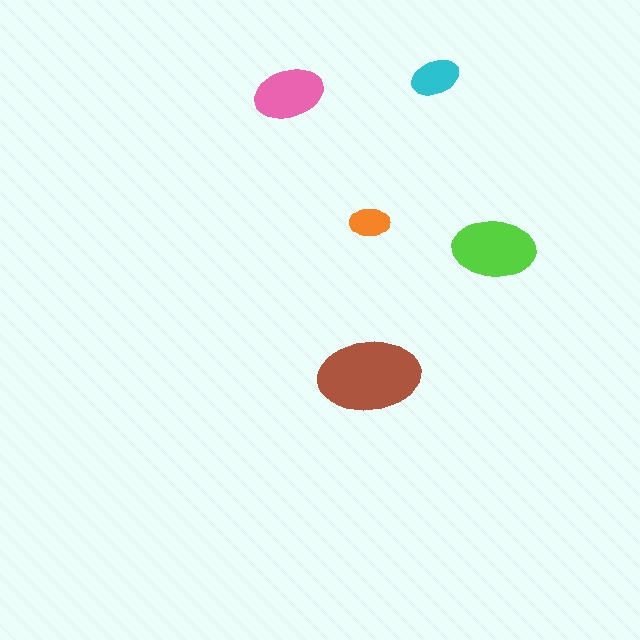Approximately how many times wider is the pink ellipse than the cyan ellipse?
About 1.5 times wider.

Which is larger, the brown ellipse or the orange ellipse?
The brown one.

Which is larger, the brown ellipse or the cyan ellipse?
The brown one.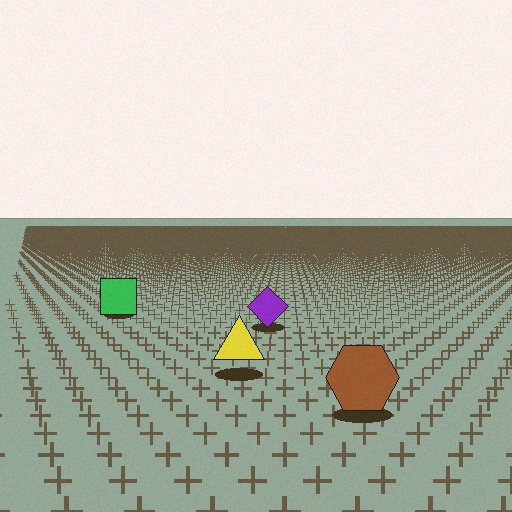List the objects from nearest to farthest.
From nearest to farthest: the brown hexagon, the yellow triangle, the purple diamond, the green square.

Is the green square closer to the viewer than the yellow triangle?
No. The yellow triangle is closer — you can tell from the texture gradient: the ground texture is coarser near it.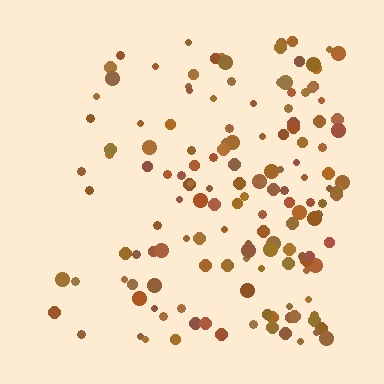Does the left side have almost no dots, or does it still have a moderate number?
Still a moderate number, just noticeably fewer than the right.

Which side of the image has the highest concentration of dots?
The right.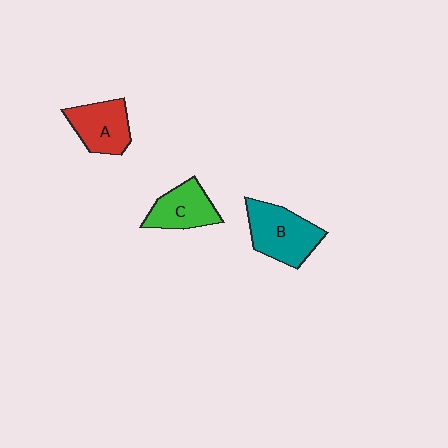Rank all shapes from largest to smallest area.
From largest to smallest: B (teal), A (red), C (green).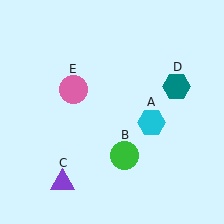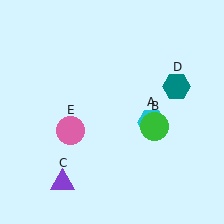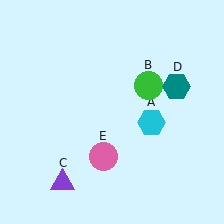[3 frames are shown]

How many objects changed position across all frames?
2 objects changed position: green circle (object B), pink circle (object E).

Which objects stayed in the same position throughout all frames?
Cyan hexagon (object A) and purple triangle (object C) and teal hexagon (object D) remained stationary.